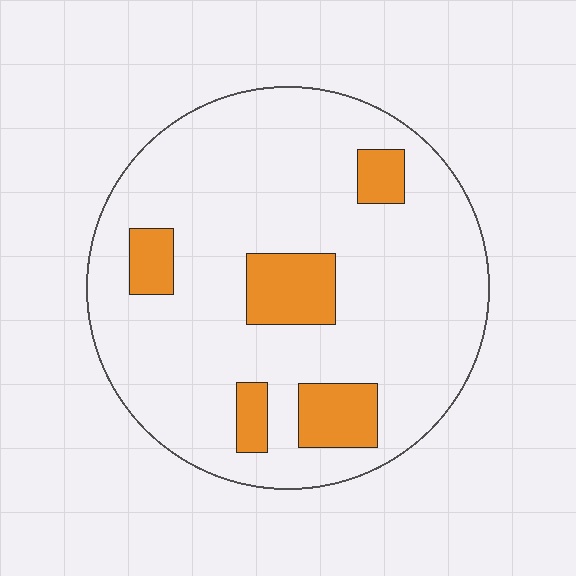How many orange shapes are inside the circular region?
5.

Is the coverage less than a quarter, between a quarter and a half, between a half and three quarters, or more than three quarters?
Less than a quarter.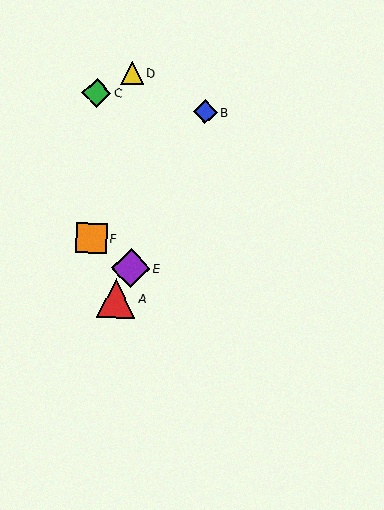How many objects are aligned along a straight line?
3 objects (A, B, E) are aligned along a straight line.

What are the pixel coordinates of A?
Object A is at (116, 299).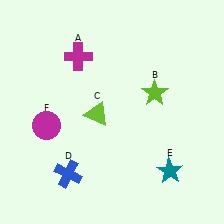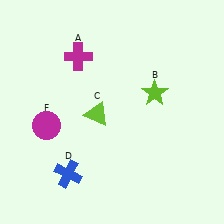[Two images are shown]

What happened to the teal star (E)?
The teal star (E) was removed in Image 2. It was in the bottom-right area of Image 1.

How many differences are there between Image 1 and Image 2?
There is 1 difference between the two images.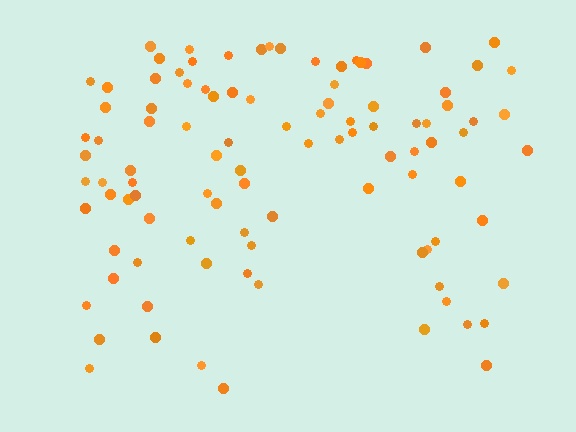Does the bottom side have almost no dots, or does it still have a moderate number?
Still a moderate number, just noticeably fewer than the top.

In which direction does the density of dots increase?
From bottom to top, with the top side densest.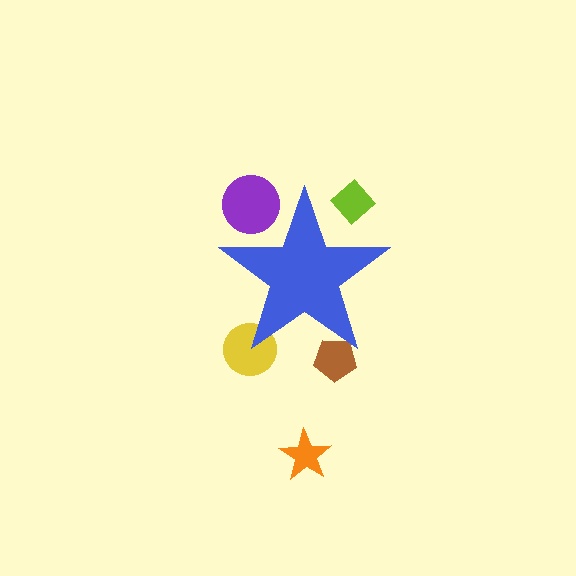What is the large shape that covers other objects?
A blue star.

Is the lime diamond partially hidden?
Yes, the lime diamond is partially hidden behind the blue star.